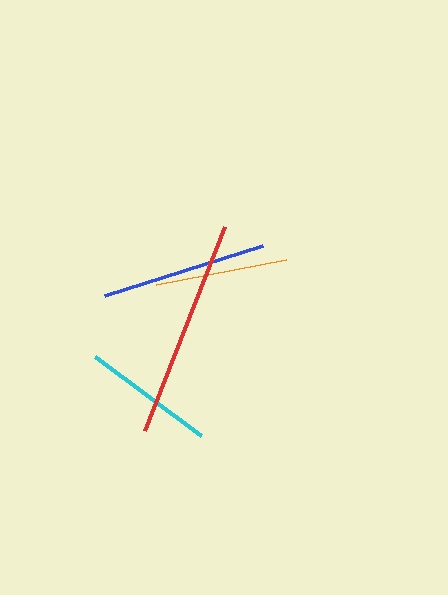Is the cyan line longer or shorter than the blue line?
The blue line is longer than the cyan line.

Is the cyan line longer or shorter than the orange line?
The cyan line is longer than the orange line.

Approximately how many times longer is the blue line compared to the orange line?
The blue line is approximately 1.3 times the length of the orange line.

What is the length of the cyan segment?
The cyan segment is approximately 133 pixels long.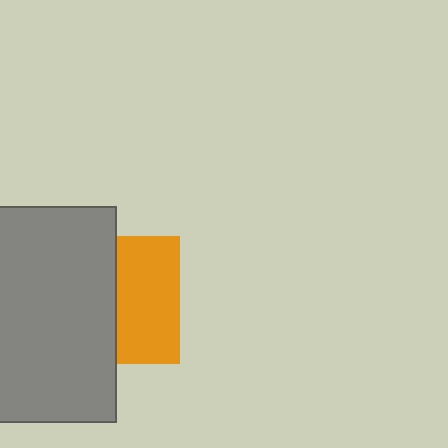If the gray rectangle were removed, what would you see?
You would see the complete orange square.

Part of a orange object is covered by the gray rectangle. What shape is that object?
It is a square.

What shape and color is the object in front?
The object in front is a gray rectangle.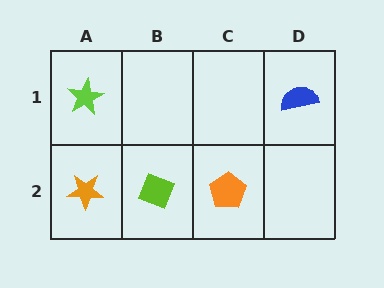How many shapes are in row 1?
2 shapes.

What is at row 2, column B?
A lime diamond.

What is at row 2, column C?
An orange pentagon.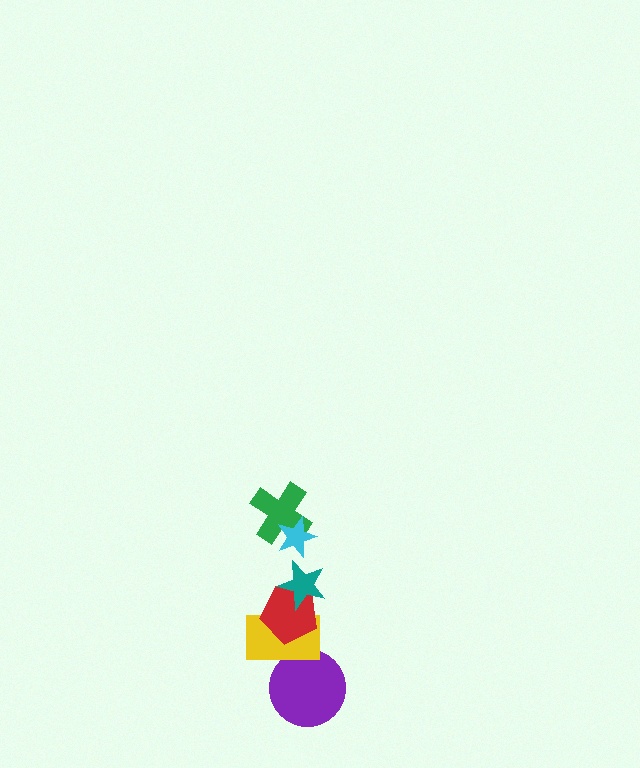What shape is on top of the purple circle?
The yellow rectangle is on top of the purple circle.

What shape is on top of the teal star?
The green cross is on top of the teal star.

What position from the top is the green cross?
The green cross is 2nd from the top.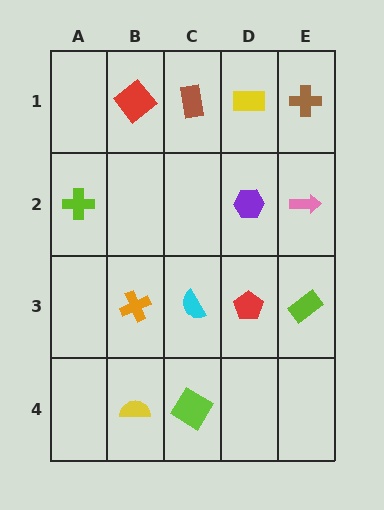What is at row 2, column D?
A purple hexagon.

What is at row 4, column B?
A yellow semicircle.